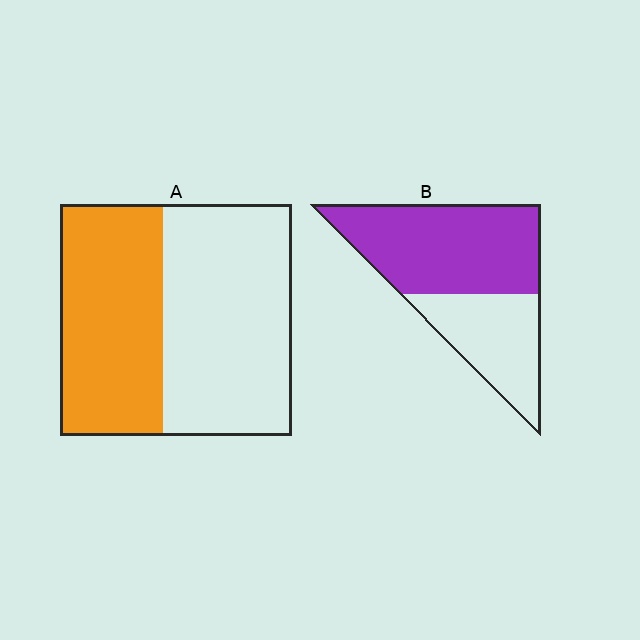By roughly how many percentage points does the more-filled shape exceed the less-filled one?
By roughly 20 percentage points (B over A).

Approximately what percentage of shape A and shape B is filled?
A is approximately 45% and B is approximately 60%.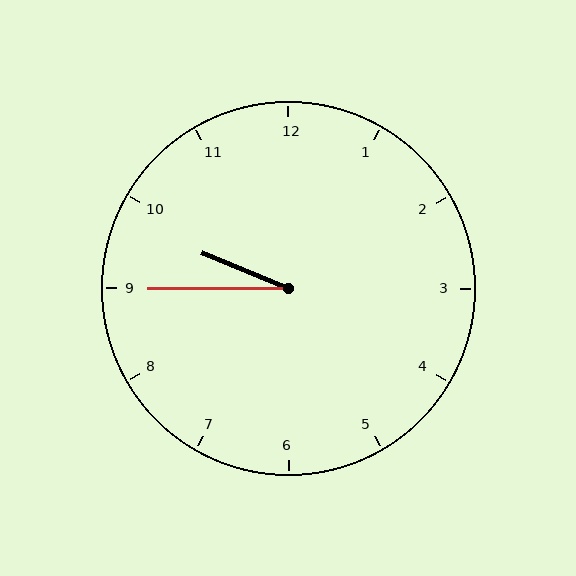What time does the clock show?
9:45.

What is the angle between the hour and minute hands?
Approximately 22 degrees.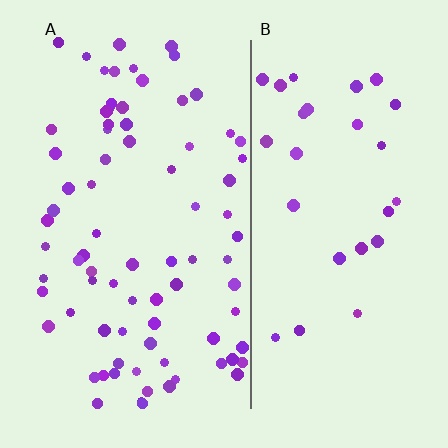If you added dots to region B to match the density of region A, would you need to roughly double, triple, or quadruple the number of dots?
Approximately triple.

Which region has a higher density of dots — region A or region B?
A (the left).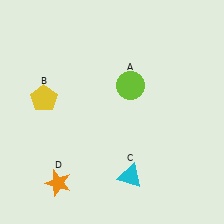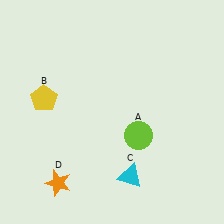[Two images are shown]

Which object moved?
The lime circle (A) moved down.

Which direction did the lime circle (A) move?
The lime circle (A) moved down.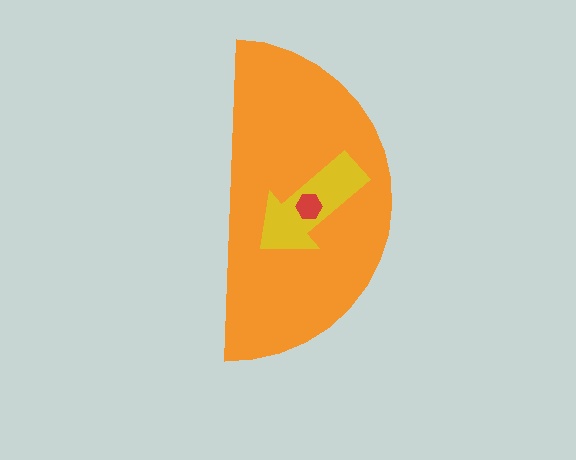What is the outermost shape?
The orange semicircle.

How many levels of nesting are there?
3.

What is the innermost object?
The red hexagon.